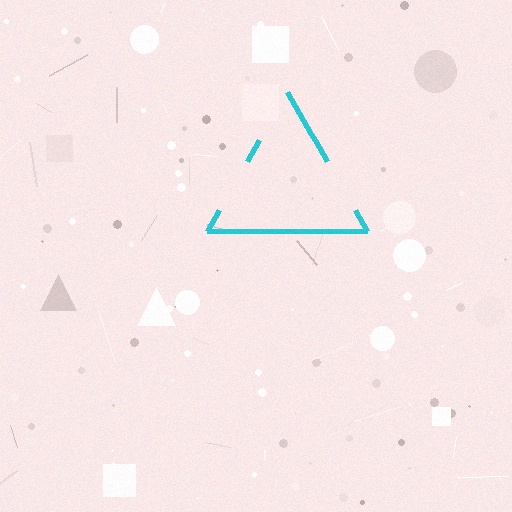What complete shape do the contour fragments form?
The contour fragments form a triangle.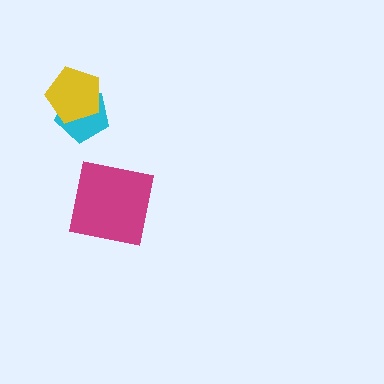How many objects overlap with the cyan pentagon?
1 object overlaps with the cyan pentagon.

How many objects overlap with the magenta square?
0 objects overlap with the magenta square.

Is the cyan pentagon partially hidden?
Yes, it is partially covered by another shape.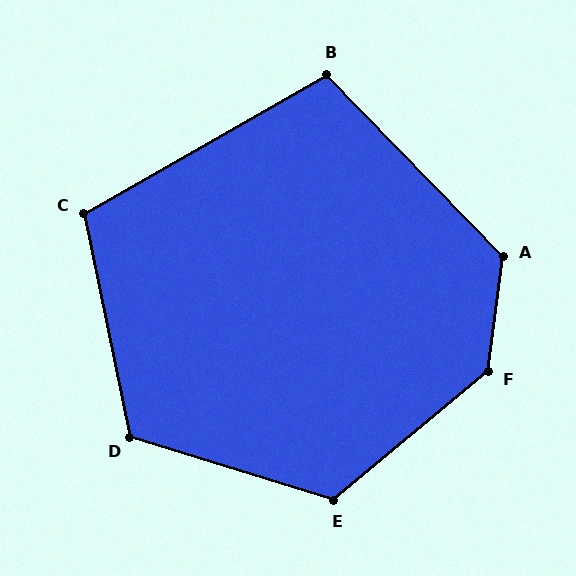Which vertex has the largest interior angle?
F, at approximately 137 degrees.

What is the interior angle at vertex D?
Approximately 119 degrees (obtuse).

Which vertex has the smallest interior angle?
B, at approximately 104 degrees.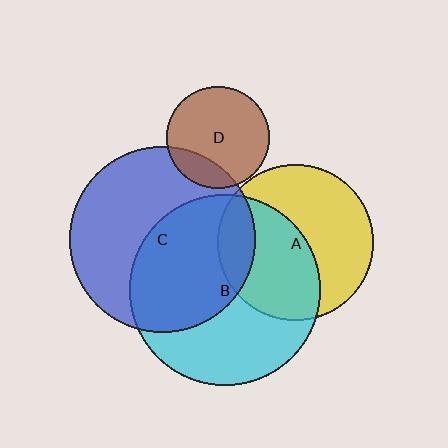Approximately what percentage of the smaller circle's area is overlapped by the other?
Approximately 15%.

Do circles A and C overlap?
Yes.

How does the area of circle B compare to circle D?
Approximately 3.5 times.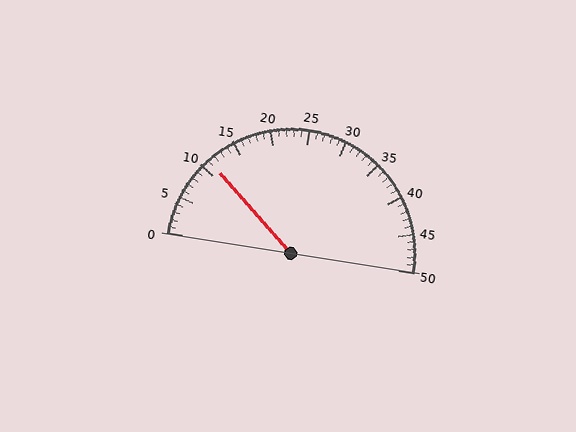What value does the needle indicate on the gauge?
The needle indicates approximately 11.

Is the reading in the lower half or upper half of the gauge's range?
The reading is in the lower half of the range (0 to 50).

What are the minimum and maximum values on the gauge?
The gauge ranges from 0 to 50.